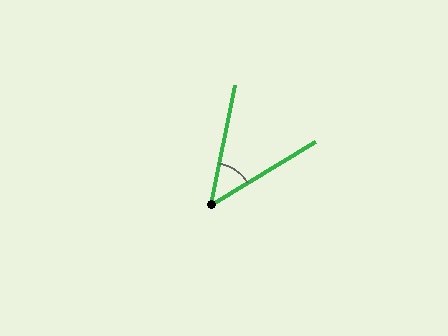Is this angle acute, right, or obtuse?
It is acute.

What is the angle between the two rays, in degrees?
Approximately 47 degrees.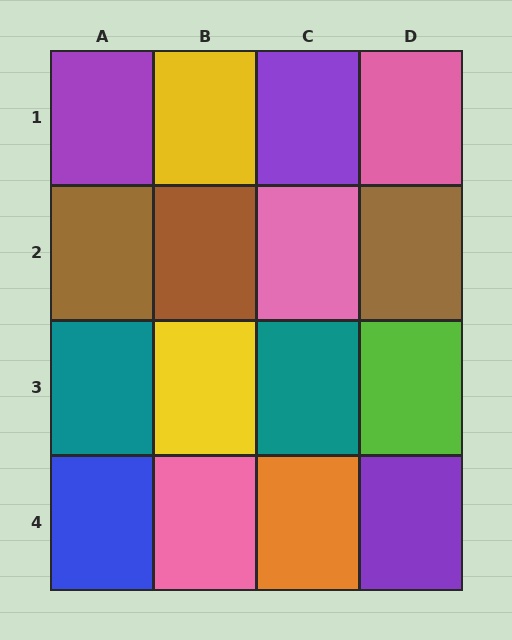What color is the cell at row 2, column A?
Brown.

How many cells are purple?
3 cells are purple.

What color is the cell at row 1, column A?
Purple.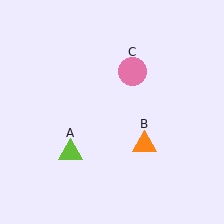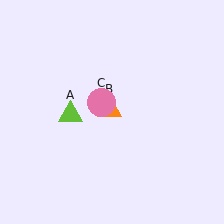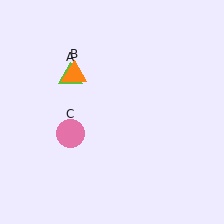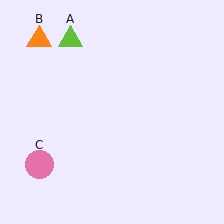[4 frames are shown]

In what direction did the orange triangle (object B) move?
The orange triangle (object B) moved up and to the left.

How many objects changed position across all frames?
3 objects changed position: lime triangle (object A), orange triangle (object B), pink circle (object C).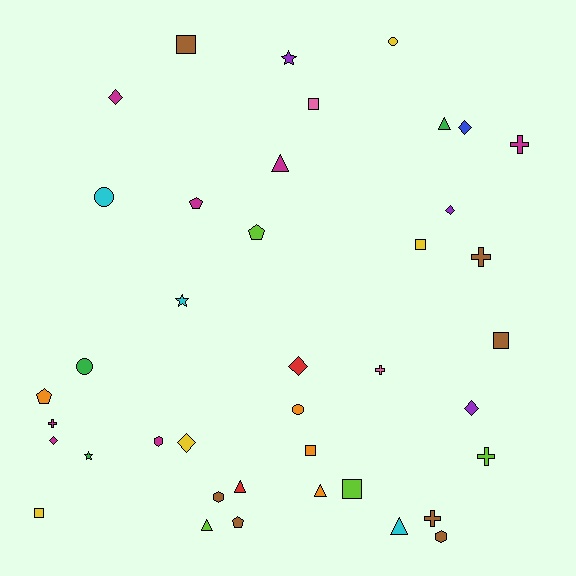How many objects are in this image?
There are 40 objects.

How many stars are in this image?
There are 3 stars.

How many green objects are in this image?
There are 3 green objects.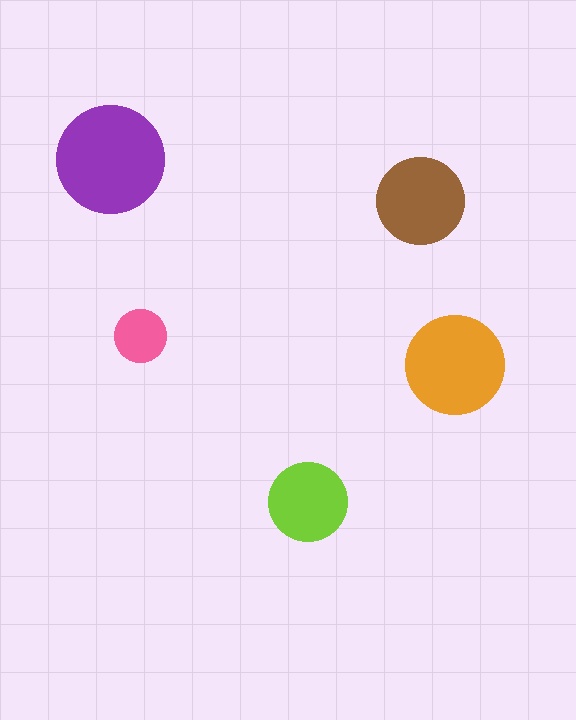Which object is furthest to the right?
The orange circle is rightmost.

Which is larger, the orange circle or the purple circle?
The purple one.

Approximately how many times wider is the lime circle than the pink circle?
About 1.5 times wider.